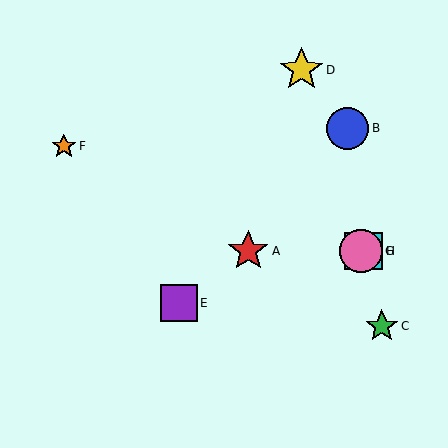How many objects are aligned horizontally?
3 objects (A, G, H) are aligned horizontally.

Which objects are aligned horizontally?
Objects A, G, H are aligned horizontally.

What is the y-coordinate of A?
Object A is at y≈251.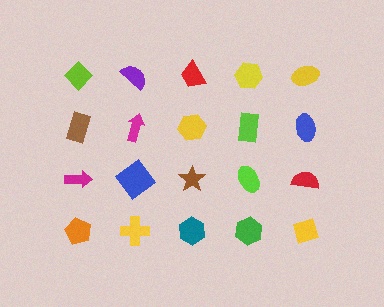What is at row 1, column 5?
A yellow ellipse.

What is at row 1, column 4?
A yellow hexagon.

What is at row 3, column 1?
A magenta arrow.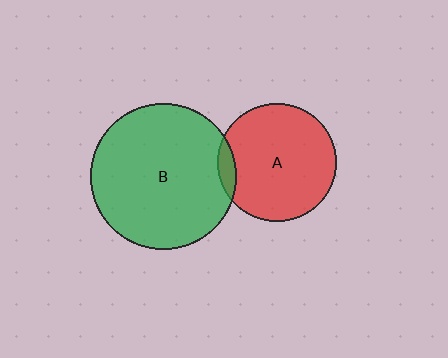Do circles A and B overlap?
Yes.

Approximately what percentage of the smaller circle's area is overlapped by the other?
Approximately 5%.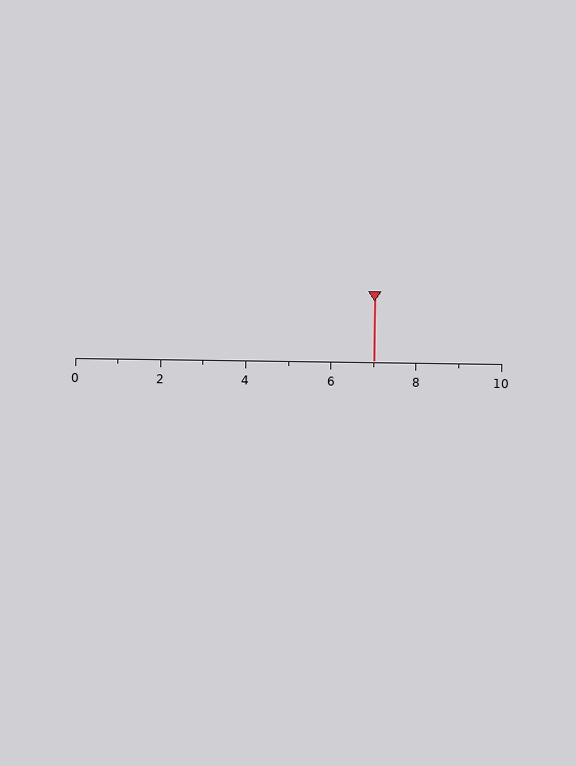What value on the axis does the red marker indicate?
The marker indicates approximately 7.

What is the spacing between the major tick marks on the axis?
The major ticks are spaced 2 apart.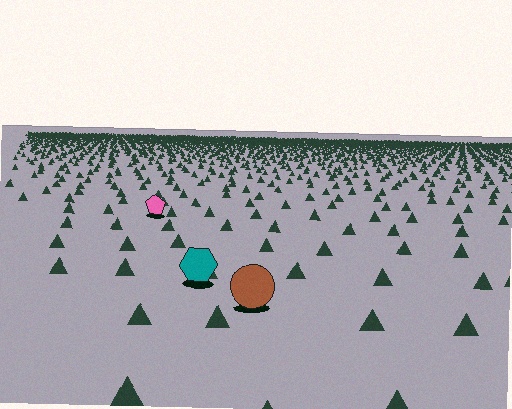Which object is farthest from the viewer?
The pink pentagon is farthest from the viewer. It appears smaller and the ground texture around it is denser.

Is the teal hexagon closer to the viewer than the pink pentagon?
Yes. The teal hexagon is closer — you can tell from the texture gradient: the ground texture is coarser near it.